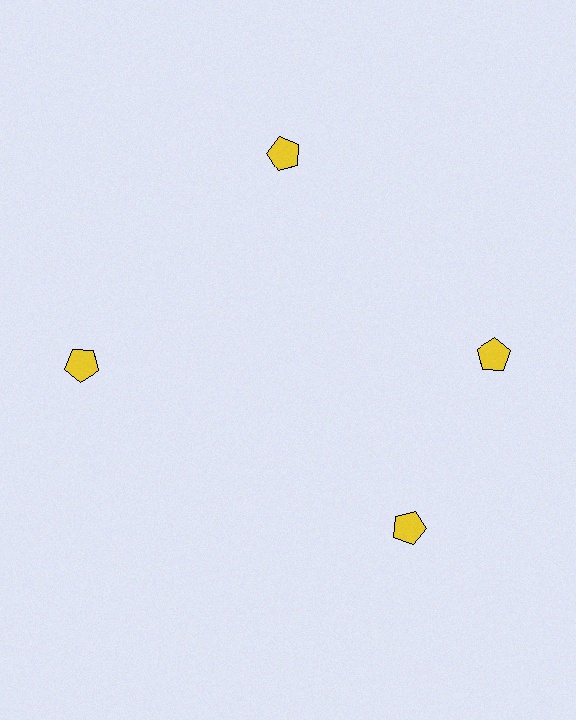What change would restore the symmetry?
The symmetry would be restored by rotating it back into even spacing with its neighbors so that all 4 pentagons sit at equal angles and equal distance from the center.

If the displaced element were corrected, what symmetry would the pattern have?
It would have 4-fold rotational symmetry — the pattern would map onto itself every 90 degrees.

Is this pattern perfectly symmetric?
No. The 4 yellow pentagons are arranged in a ring, but one element near the 6 o'clock position is rotated out of alignment along the ring, breaking the 4-fold rotational symmetry.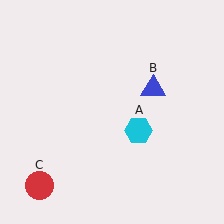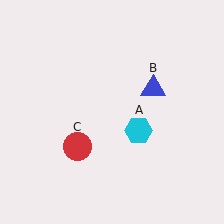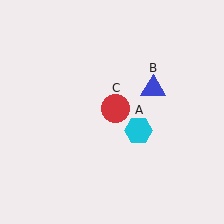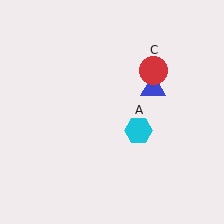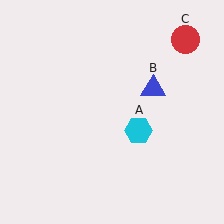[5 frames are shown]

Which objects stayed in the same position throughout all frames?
Cyan hexagon (object A) and blue triangle (object B) remained stationary.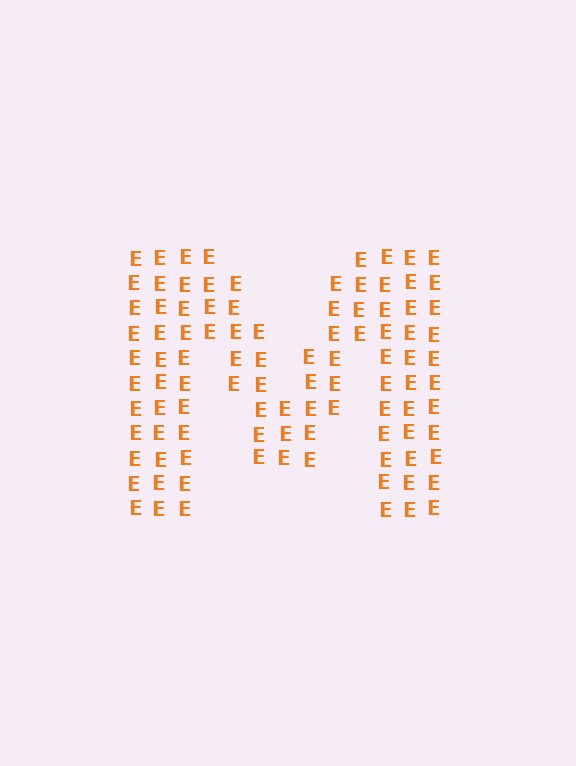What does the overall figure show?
The overall figure shows the letter M.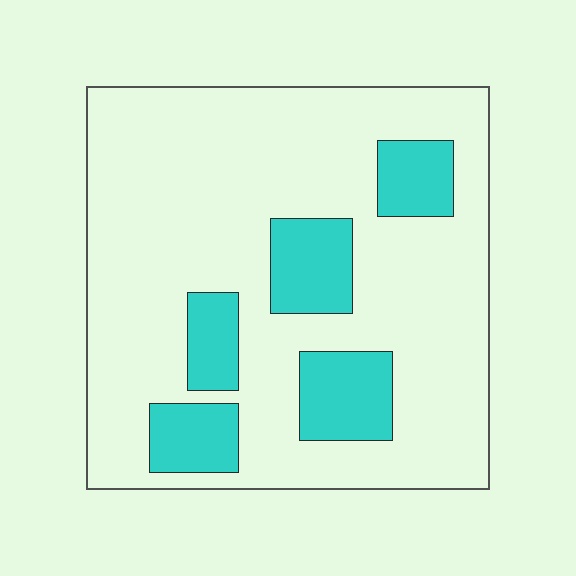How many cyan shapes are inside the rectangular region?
5.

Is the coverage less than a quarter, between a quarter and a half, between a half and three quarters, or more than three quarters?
Less than a quarter.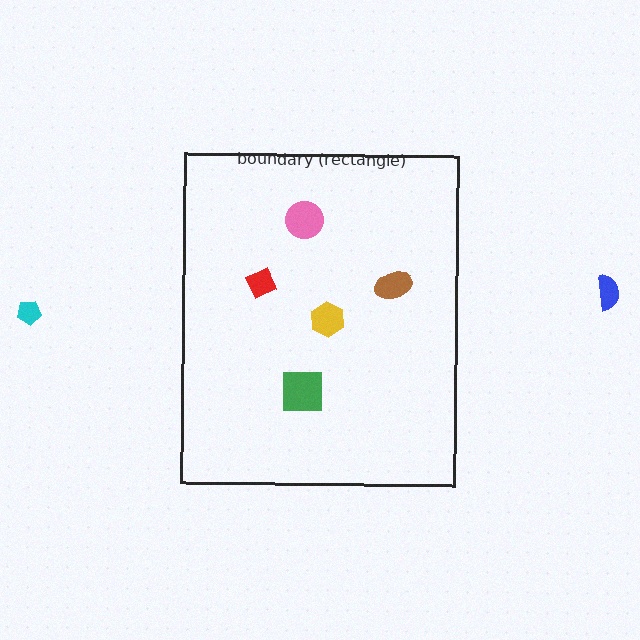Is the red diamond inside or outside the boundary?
Inside.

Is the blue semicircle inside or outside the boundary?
Outside.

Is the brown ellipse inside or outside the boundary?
Inside.